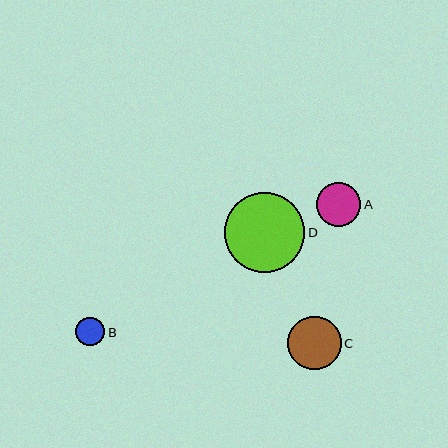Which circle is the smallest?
Circle B is the smallest with a size of approximately 29 pixels.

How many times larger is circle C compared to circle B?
Circle C is approximately 1.9 times the size of circle B.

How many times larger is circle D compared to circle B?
Circle D is approximately 2.8 times the size of circle B.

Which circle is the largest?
Circle D is the largest with a size of approximately 80 pixels.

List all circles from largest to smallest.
From largest to smallest: D, C, A, B.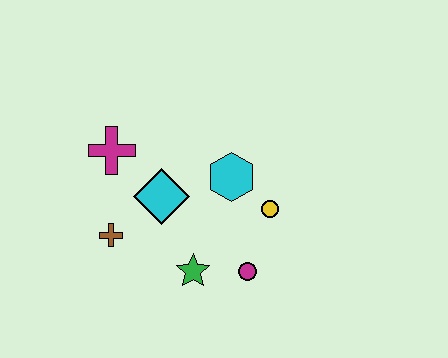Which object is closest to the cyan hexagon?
The yellow circle is closest to the cyan hexagon.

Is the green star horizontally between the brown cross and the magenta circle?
Yes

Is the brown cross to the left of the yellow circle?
Yes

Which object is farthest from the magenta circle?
The magenta cross is farthest from the magenta circle.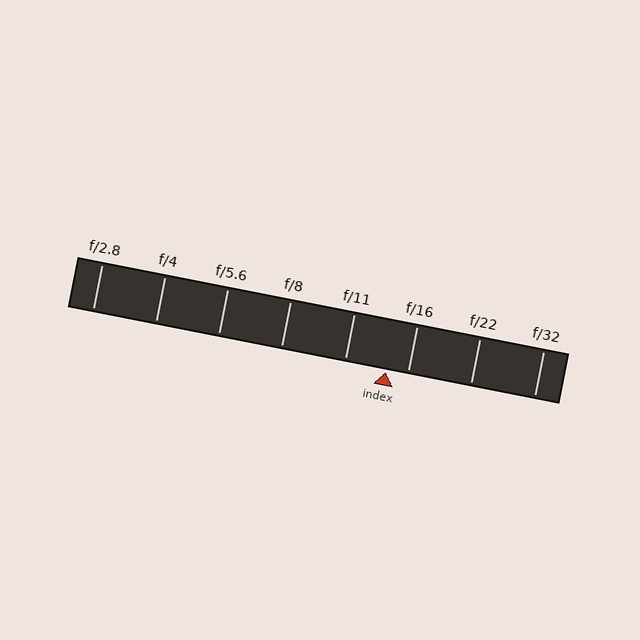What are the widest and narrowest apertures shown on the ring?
The widest aperture shown is f/2.8 and the narrowest is f/32.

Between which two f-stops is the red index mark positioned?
The index mark is between f/11 and f/16.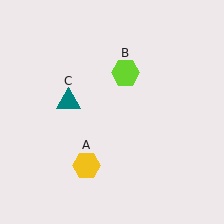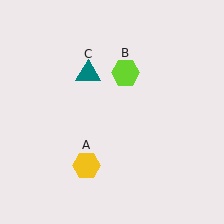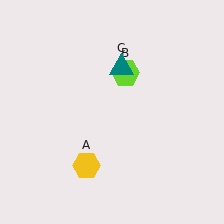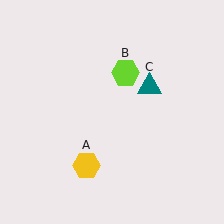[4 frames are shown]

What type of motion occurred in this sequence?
The teal triangle (object C) rotated clockwise around the center of the scene.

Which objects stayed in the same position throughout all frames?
Yellow hexagon (object A) and lime hexagon (object B) remained stationary.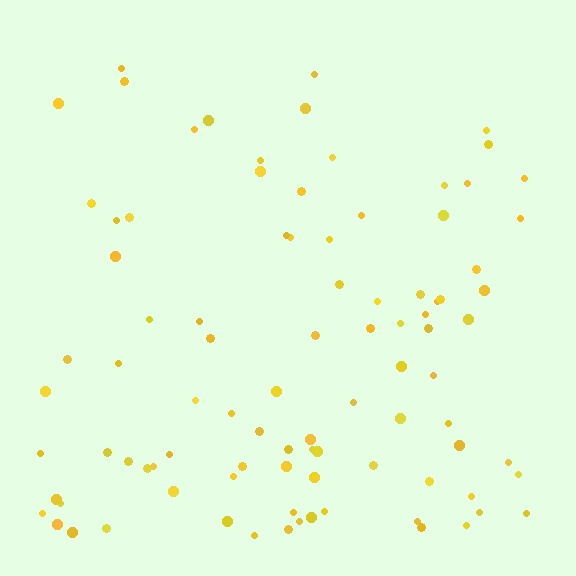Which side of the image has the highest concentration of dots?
The bottom.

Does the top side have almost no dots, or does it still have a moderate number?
Still a moderate number, just noticeably fewer than the bottom.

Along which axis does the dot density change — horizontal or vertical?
Vertical.